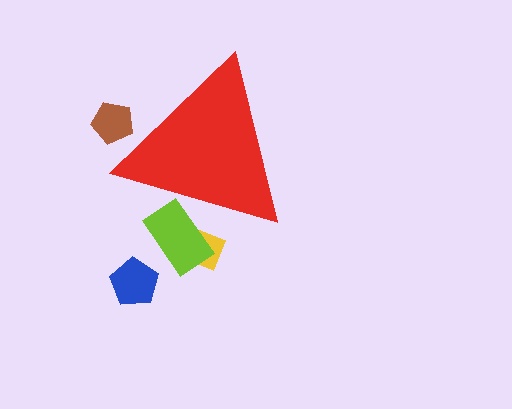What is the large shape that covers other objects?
A red triangle.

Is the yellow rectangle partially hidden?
Yes, the yellow rectangle is partially hidden behind the red triangle.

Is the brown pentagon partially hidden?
Yes, the brown pentagon is partially hidden behind the red triangle.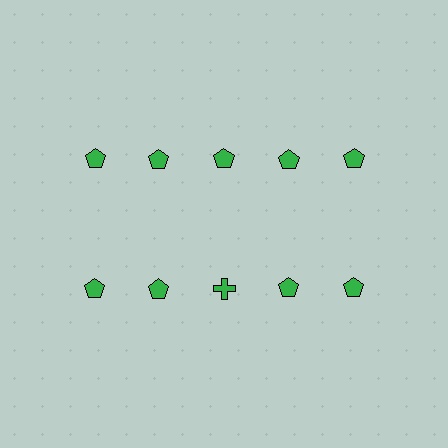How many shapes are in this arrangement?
There are 10 shapes arranged in a grid pattern.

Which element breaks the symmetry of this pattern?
The green cross in the second row, center column breaks the symmetry. All other shapes are green pentagons.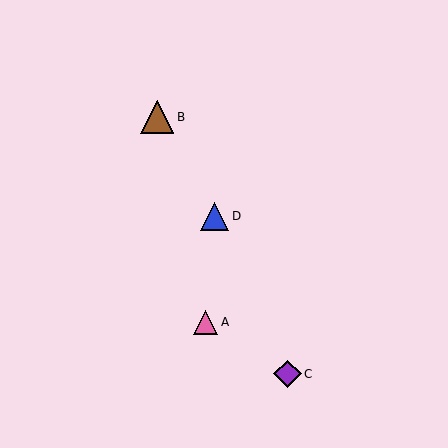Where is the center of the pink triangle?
The center of the pink triangle is at (206, 322).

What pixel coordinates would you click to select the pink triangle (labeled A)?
Click at (206, 322) to select the pink triangle A.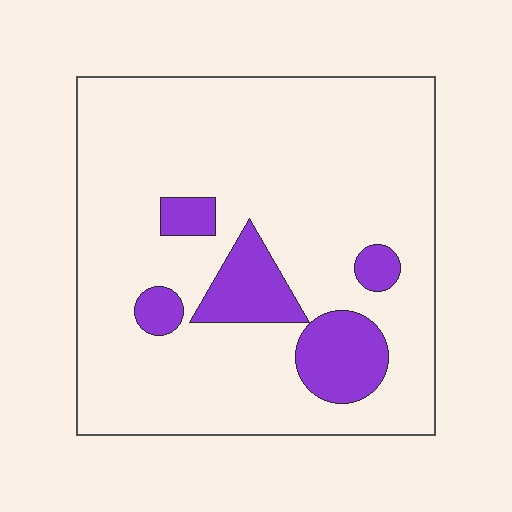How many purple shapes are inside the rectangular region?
5.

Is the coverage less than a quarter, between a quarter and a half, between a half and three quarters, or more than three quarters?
Less than a quarter.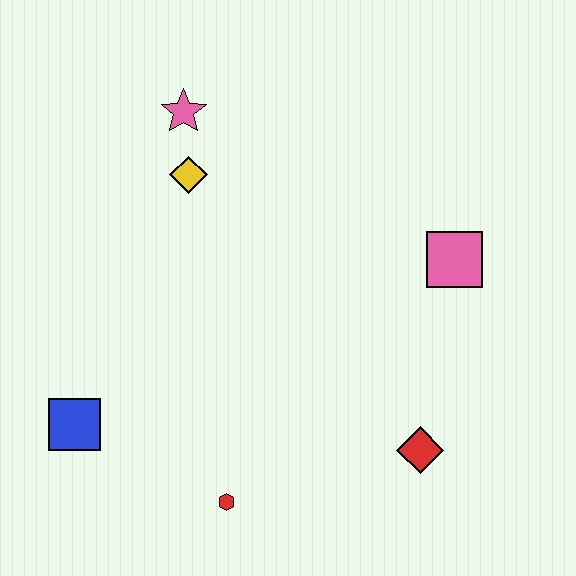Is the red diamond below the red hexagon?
No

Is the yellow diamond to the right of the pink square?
No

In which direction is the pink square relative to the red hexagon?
The pink square is above the red hexagon.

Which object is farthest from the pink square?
The blue square is farthest from the pink square.